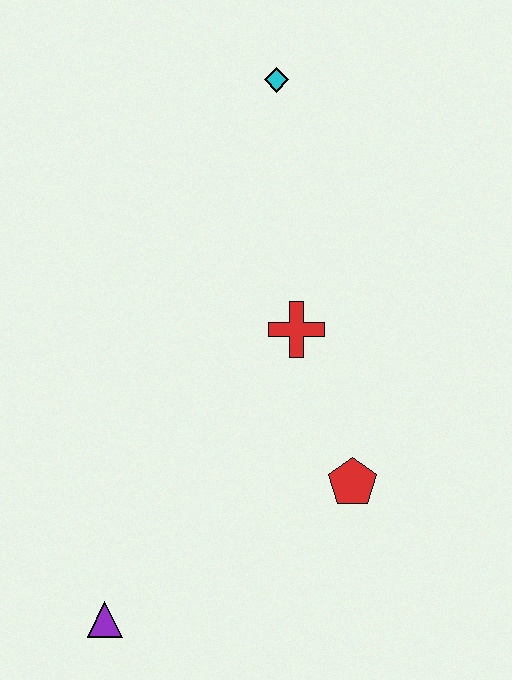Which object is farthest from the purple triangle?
The cyan diamond is farthest from the purple triangle.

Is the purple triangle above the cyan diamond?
No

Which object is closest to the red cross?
The red pentagon is closest to the red cross.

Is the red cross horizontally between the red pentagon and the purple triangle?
Yes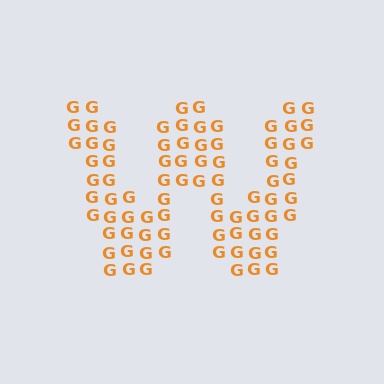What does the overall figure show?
The overall figure shows the letter W.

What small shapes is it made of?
It is made of small letter G's.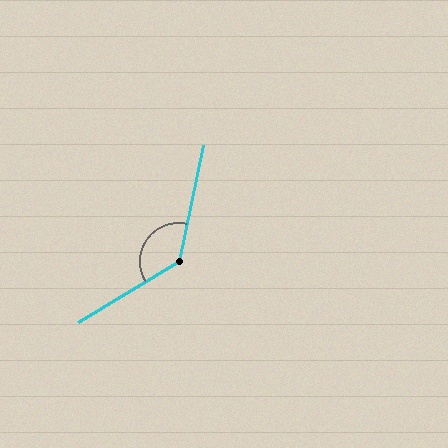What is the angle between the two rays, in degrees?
Approximately 133 degrees.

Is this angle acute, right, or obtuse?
It is obtuse.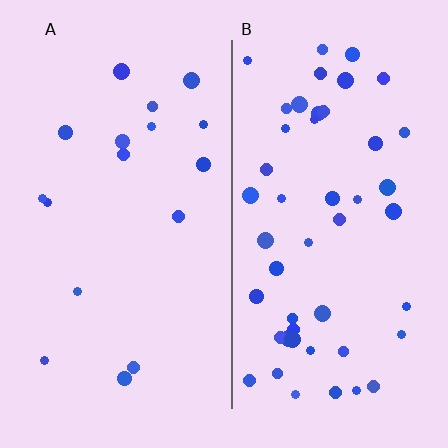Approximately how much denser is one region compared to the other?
Approximately 2.9× — region B over region A.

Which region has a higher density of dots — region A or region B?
B (the right).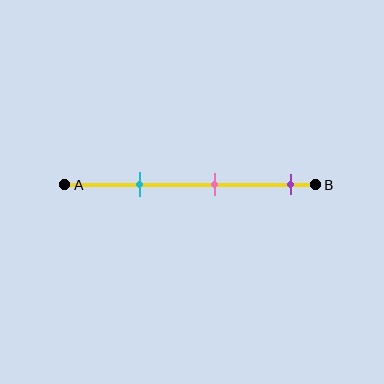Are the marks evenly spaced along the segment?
Yes, the marks are approximately evenly spaced.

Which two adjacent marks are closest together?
The cyan and pink marks are the closest adjacent pair.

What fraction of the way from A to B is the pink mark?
The pink mark is approximately 60% (0.6) of the way from A to B.